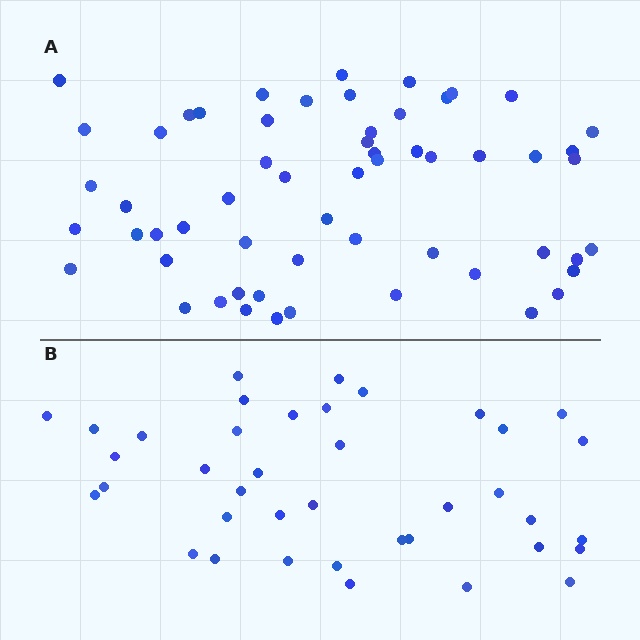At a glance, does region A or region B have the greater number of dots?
Region A (the top region) has more dots.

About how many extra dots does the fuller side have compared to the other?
Region A has approximately 20 more dots than region B.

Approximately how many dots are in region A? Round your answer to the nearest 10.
About 60 dots. (The exact count is 58, which rounds to 60.)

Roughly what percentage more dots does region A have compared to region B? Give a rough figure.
About 50% more.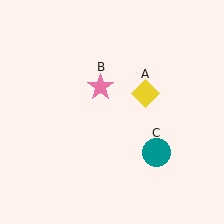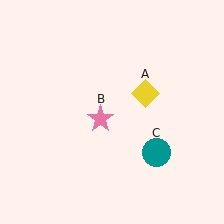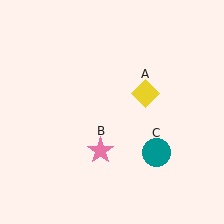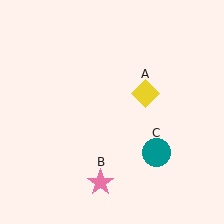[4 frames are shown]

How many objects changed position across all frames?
1 object changed position: pink star (object B).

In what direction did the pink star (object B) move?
The pink star (object B) moved down.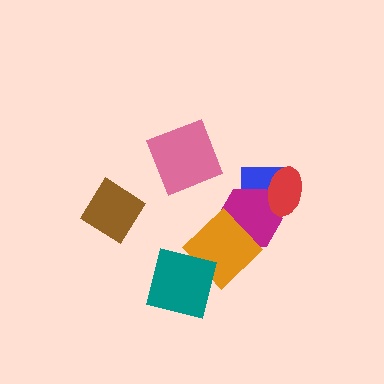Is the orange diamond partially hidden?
Yes, it is partially covered by another shape.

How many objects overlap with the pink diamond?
0 objects overlap with the pink diamond.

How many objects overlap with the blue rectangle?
2 objects overlap with the blue rectangle.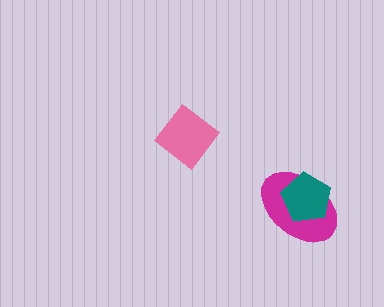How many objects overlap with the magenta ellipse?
1 object overlaps with the magenta ellipse.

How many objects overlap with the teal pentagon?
1 object overlaps with the teal pentagon.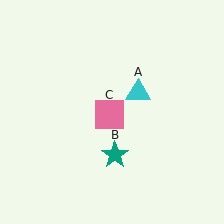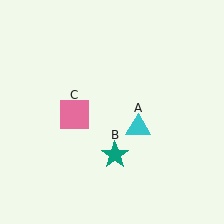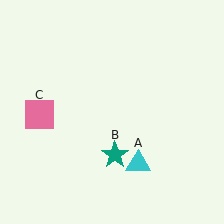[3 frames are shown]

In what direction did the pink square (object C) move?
The pink square (object C) moved left.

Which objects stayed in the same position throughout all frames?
Teal star (object B) remained stationary.